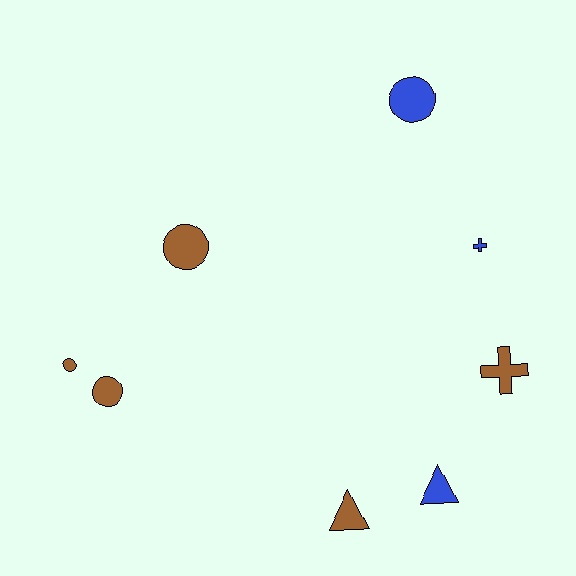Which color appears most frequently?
Brown, with 5 objects.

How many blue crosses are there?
There is 1 blue cross.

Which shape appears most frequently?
Circle, with 4 objects.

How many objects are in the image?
There are 8 objects.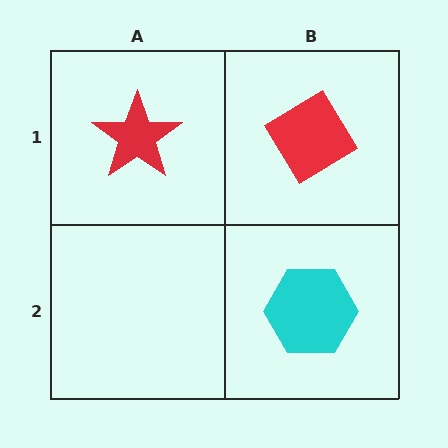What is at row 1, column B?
A red diamond.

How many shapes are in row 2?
1 shape.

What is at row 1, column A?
A red star.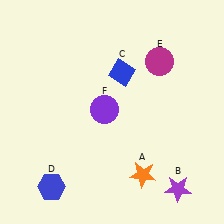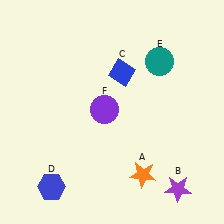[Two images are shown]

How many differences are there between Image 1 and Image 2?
There is 1 difference between the two images.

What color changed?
The circle (E) changed from magenta in Image 1 to teal in Image 2.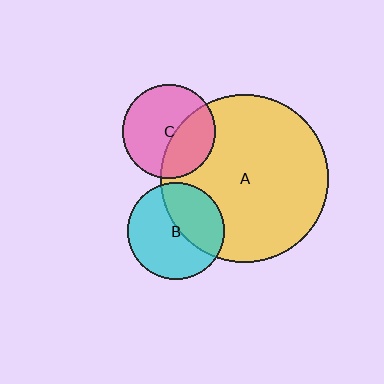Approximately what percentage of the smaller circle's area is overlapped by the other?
Approximately 40%.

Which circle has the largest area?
Circle A (yellow).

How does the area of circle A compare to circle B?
Approximately 3.0 times.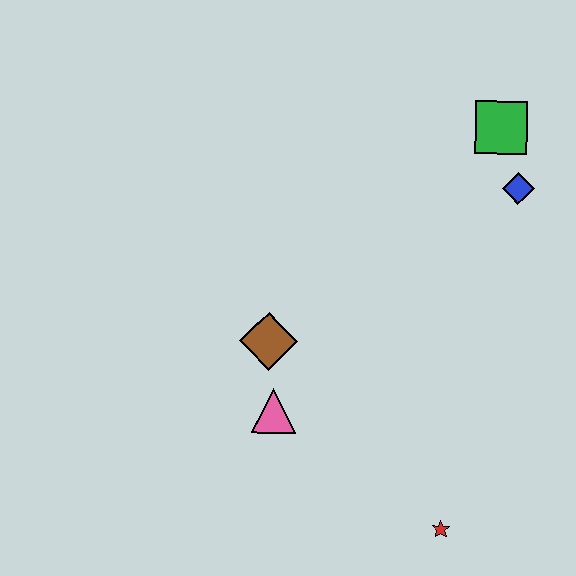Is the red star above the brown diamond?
No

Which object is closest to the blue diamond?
The green square is closest to the blue diamond.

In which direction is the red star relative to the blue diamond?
The red star is below the blue diamond.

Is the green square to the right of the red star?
Yes